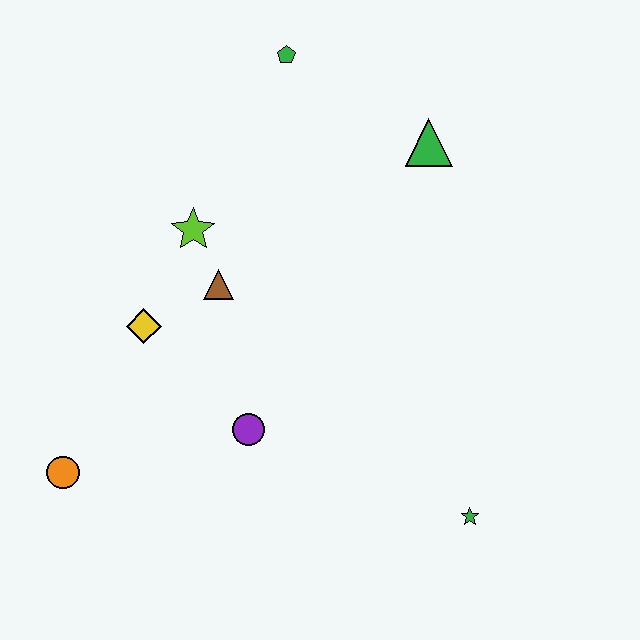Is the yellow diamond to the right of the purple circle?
No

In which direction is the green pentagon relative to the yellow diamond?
The green pentagon is above the yellow diamond.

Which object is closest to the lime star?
The brown triangle is closest to the lime star.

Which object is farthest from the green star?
The green pentagon is farthest from the green star.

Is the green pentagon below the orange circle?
No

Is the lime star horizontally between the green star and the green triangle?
No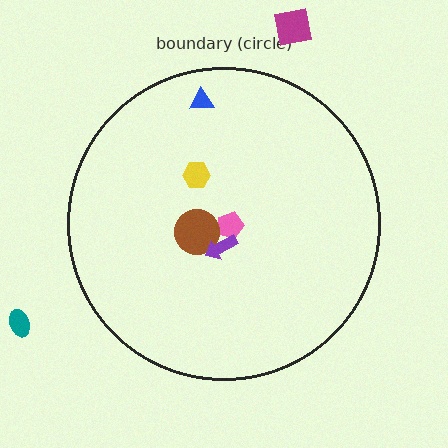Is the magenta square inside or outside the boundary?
Outside.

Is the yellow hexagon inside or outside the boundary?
Inside.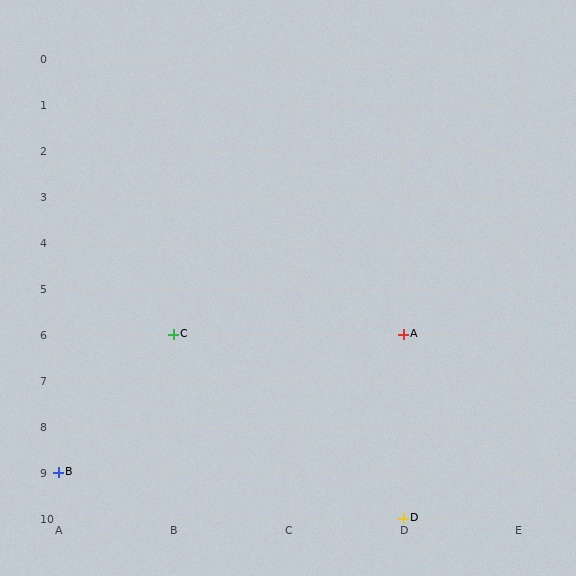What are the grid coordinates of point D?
Point D is at grid coordinates (D, 10).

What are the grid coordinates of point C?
Point C is at grid coordinates (B, 6).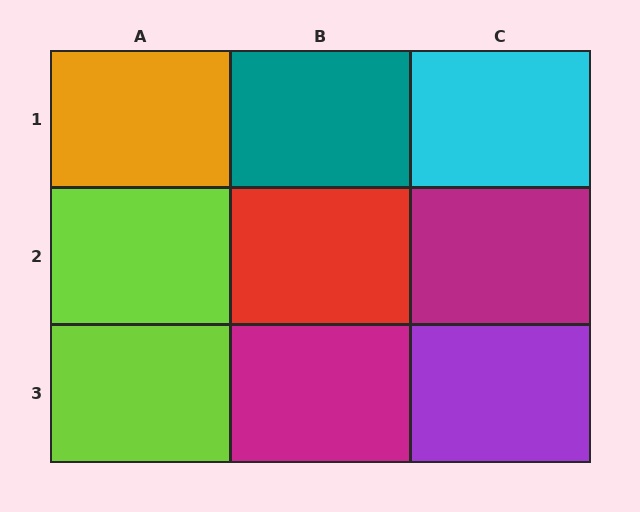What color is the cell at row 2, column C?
Magenta.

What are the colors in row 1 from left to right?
Orange, teal, cyan.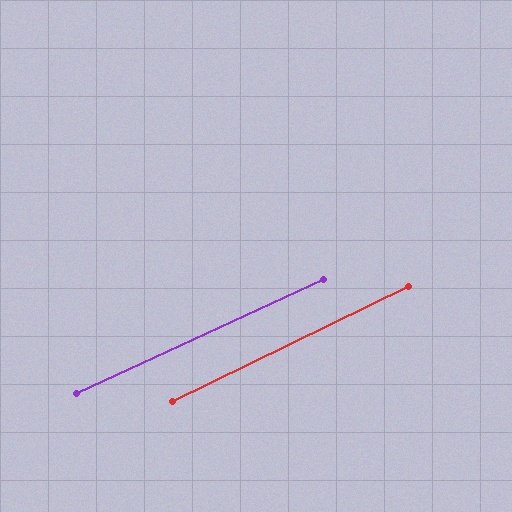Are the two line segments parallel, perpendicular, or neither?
Parallel — their directions differ by only 1.4°.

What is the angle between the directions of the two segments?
Approximately 1 degree.